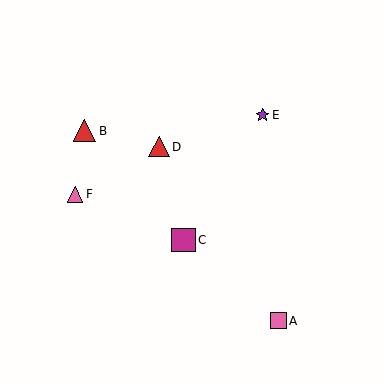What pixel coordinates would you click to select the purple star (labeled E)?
Click at (262, 115) to select the purple star E.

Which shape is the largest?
The magenta square (labeled C) is the largest.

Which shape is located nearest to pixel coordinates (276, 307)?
The pink square (labeled A) at (279, 321) is nearest to that location.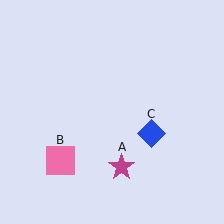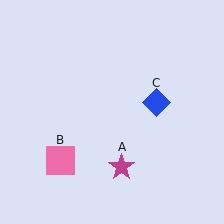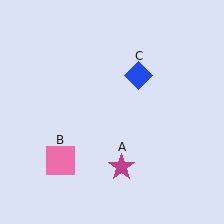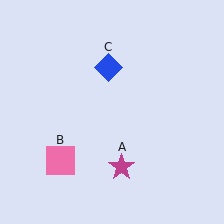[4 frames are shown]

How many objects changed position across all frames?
1 object changed position: blue diamond (object C).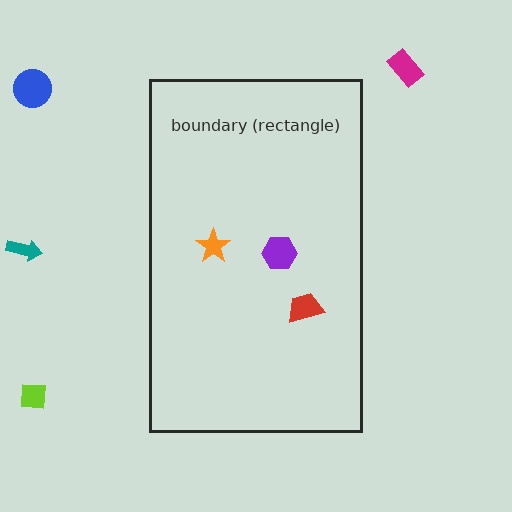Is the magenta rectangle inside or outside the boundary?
Outside.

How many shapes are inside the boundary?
3 inside, 4 outside.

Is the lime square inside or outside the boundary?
Outside.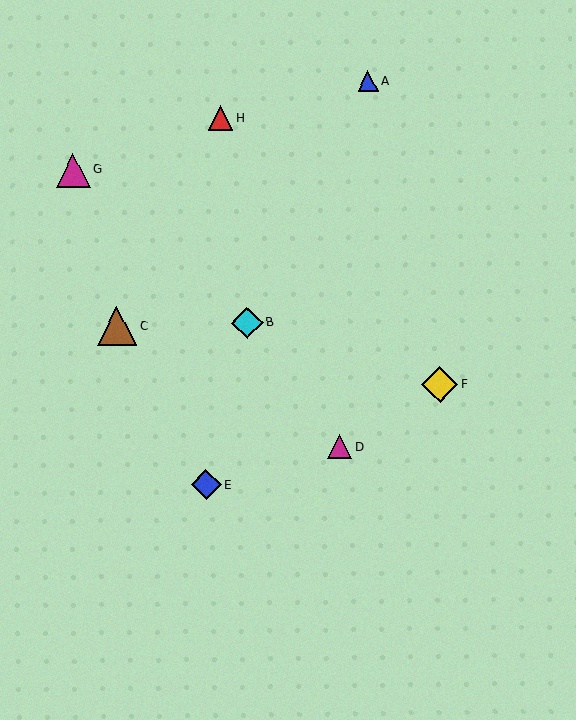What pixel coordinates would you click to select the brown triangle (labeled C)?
Click at (117, 326) to select the brown triangle C.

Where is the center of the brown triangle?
The center of the brown triangle is at (117, 326).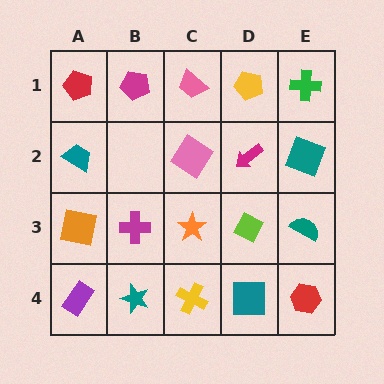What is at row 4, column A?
A purple rectangle.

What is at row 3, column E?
A teal semicircle.